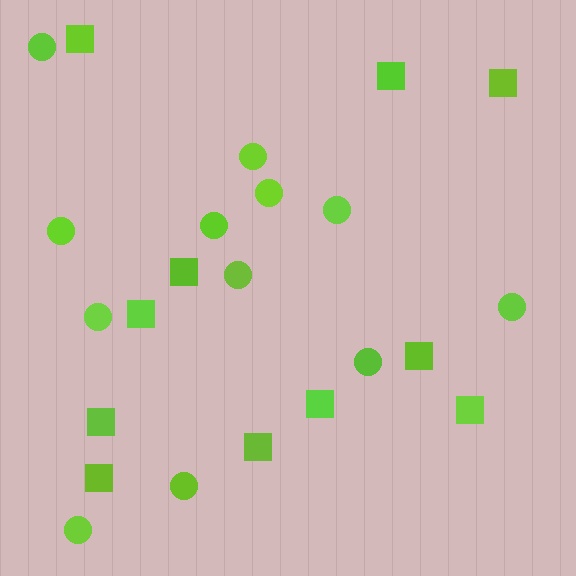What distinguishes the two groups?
There are 2 groups: one group of squares (11) and one group of circles (12).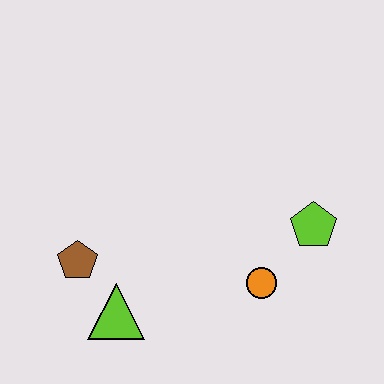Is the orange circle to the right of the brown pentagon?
Yes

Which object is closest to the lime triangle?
The brown pentagon is closest to the lime triangle.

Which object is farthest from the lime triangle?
The lime pentagon is farthest from the lime triangle.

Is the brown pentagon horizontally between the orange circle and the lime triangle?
No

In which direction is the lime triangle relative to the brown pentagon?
The lime triangle is below the brown pentagon.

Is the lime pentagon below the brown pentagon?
No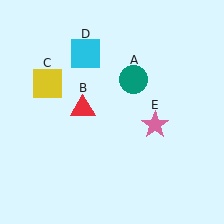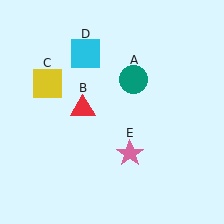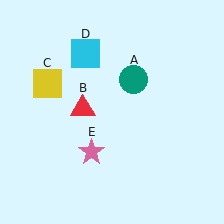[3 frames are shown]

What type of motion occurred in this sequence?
The pink star (object E) rotated clockwise around the center of the scene.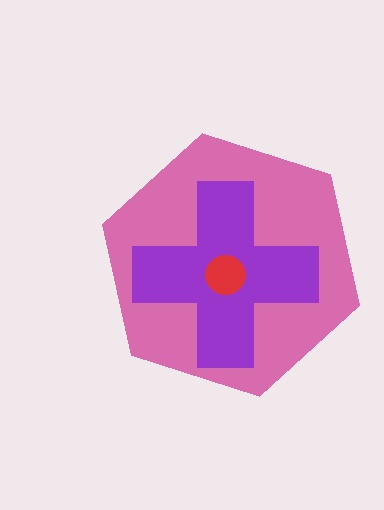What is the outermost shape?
The pink hexagon.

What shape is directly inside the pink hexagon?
The purple cross.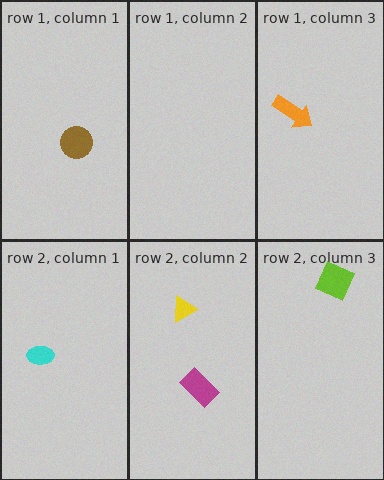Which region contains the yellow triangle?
The row 2, column 2 region.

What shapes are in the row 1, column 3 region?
The orange arrow.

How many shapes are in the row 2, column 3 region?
1.